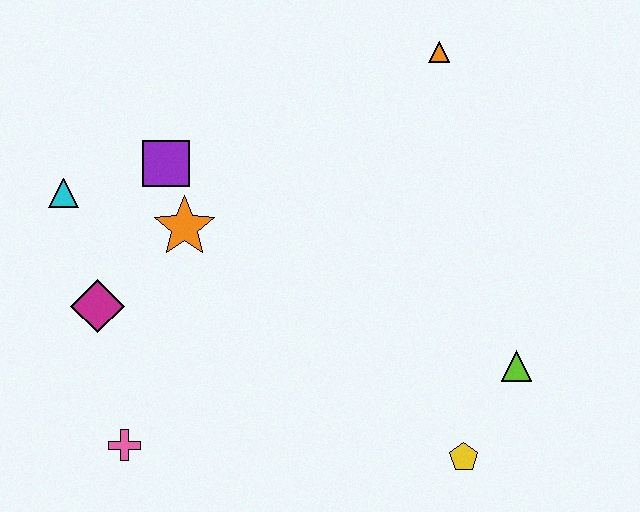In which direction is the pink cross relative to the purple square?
The pink cross is below the purple square.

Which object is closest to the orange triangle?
The purple square is closest to the orange triangle.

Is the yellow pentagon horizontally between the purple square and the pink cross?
No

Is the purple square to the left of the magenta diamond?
No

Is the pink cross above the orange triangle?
No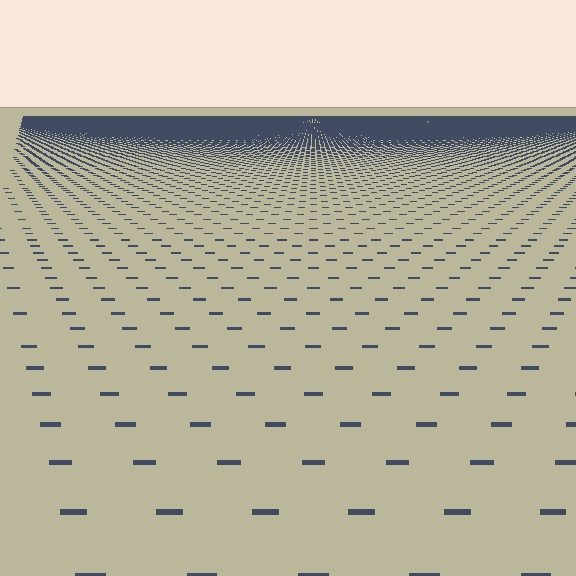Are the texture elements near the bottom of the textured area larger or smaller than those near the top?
Larger. Near the bottom, elements are closer to the viewer and appear at a bigger on-screen size.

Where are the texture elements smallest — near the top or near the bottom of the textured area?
Near the top.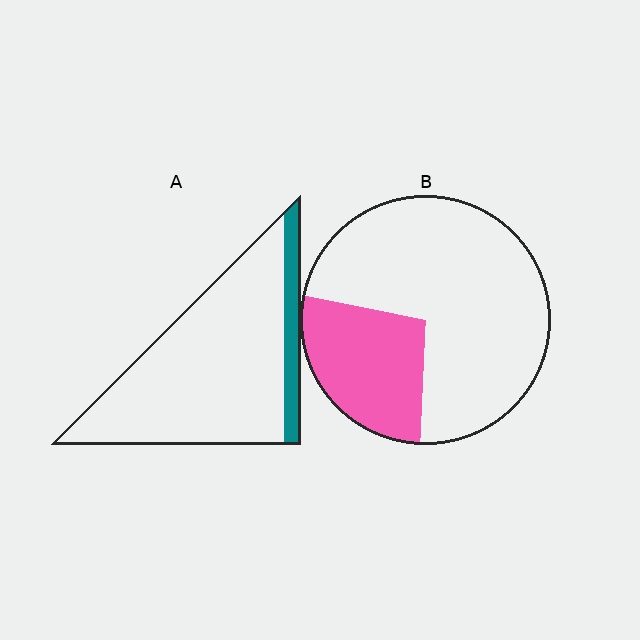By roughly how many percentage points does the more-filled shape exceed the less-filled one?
By roughly 15 percentage points (B over A).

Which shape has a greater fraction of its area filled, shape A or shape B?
Shape B.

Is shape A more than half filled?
No.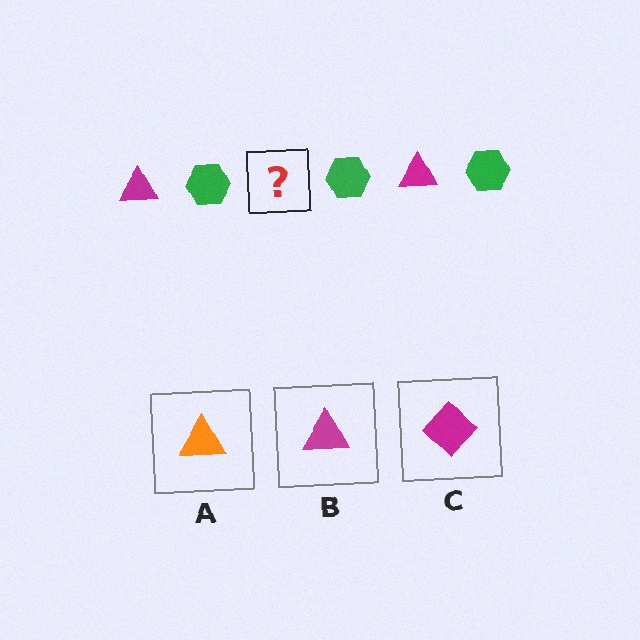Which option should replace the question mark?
Option B.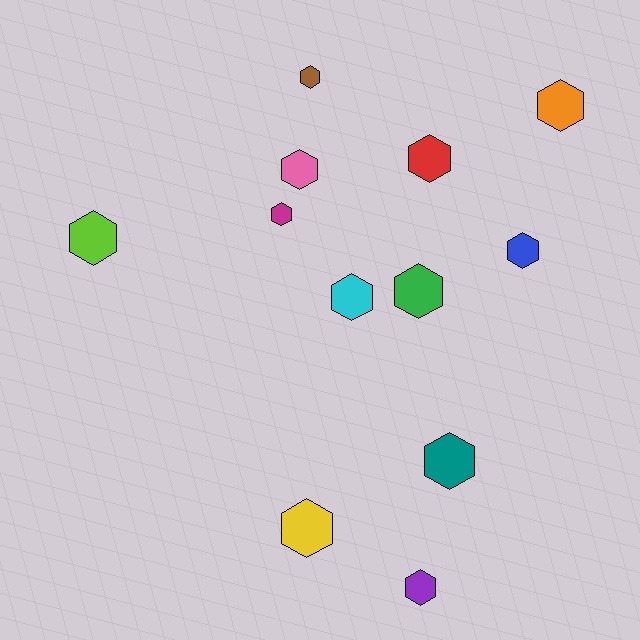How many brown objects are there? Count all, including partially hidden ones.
There is 1 brown object.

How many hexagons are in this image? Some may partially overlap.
There are 12 hexagons.